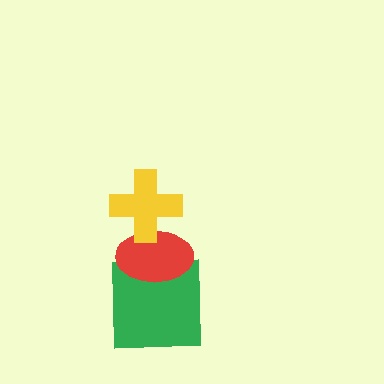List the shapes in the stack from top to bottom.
From top to bottom: the yellow cross, the red ellipse, the green square.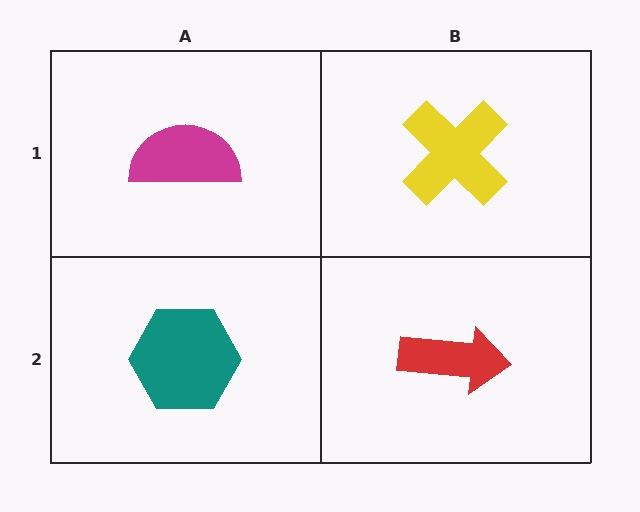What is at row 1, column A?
A magenta semicircle.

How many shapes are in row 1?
2 shapes.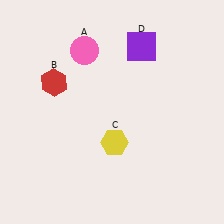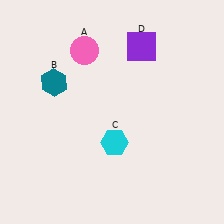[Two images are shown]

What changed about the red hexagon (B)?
In Image 1, B is red. In Image 2, it changed to teal.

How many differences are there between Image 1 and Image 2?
There are 2 differences between the two images.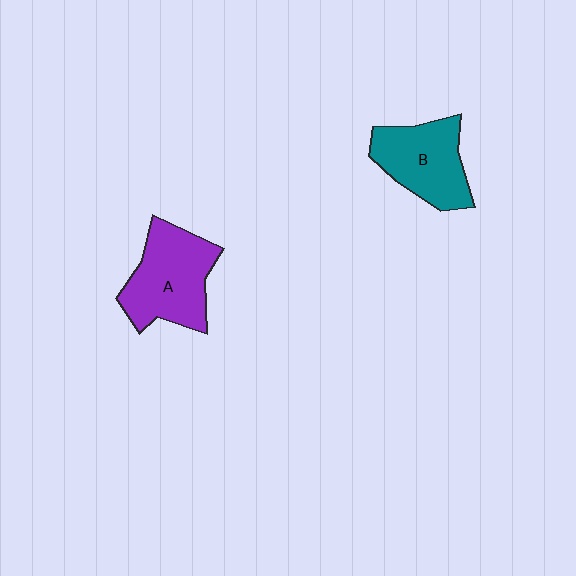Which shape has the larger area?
Shape A (purple).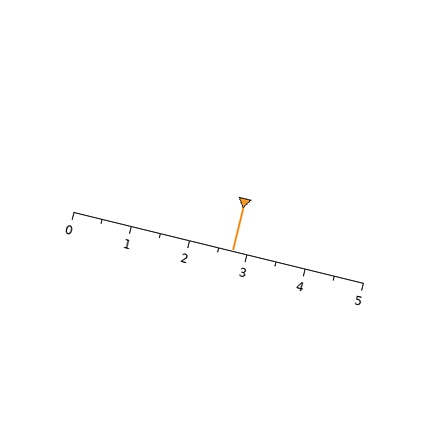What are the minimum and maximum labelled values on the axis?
The axis runs from 0 to 5.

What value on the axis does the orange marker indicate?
The marker indicates approximately 2.8.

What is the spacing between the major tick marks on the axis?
The major ticks are spaced 1 apart.